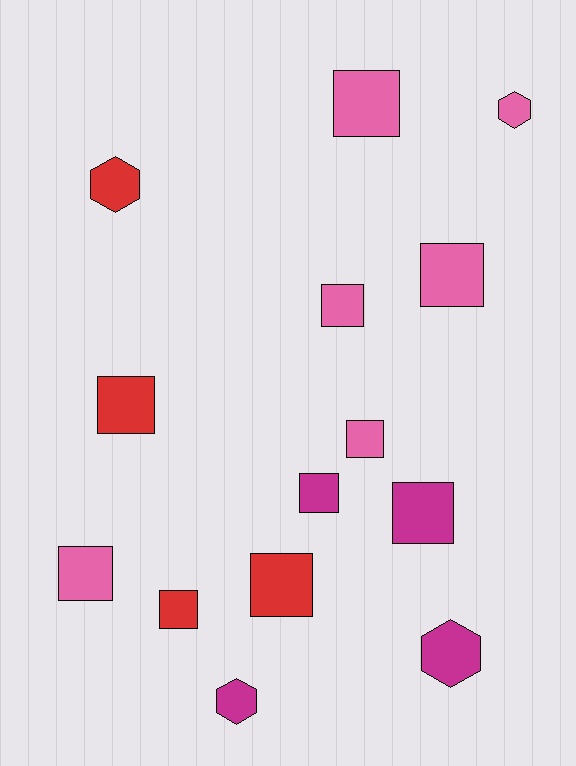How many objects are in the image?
There are 14 objects.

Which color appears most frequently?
Pink, with 6 objects.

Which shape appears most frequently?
Square, with 10 objects.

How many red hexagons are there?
There is 1 red hexagon.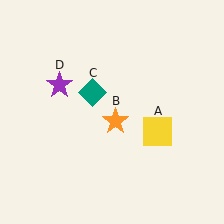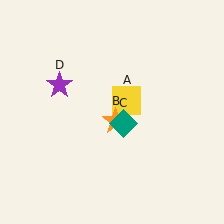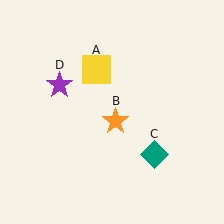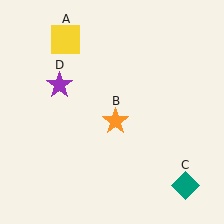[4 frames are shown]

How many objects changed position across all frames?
2 objects changed position: yellow square (object A), teal diamond (object C).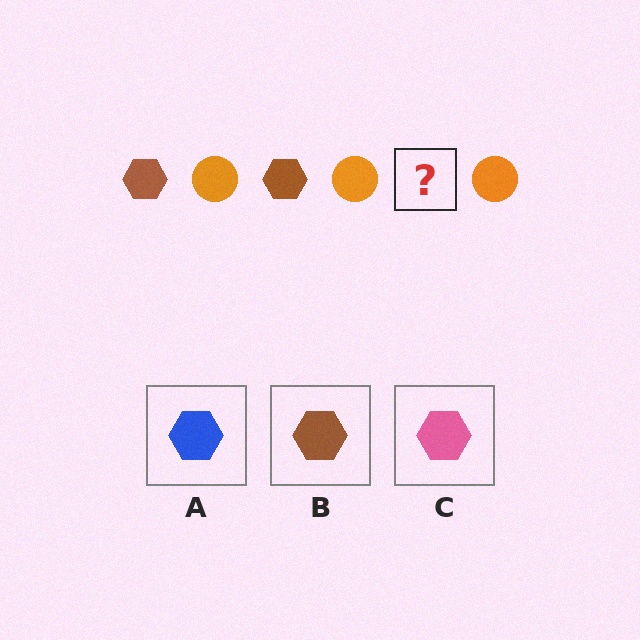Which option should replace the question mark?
Option B.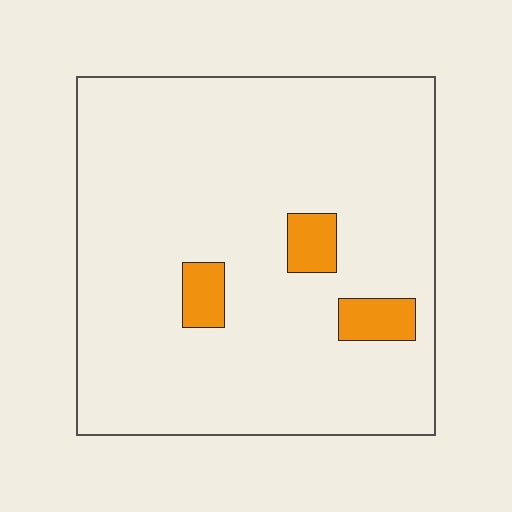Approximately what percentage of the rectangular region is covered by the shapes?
Approximately 5%.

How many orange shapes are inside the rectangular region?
3.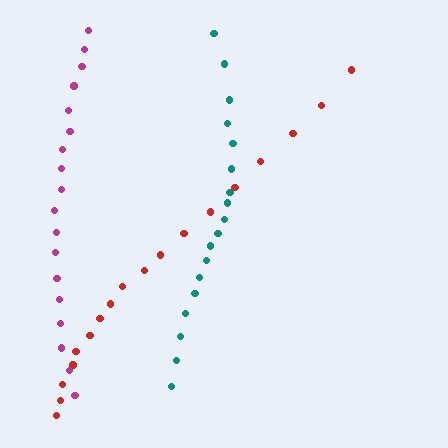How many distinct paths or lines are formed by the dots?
There are 3 distinct paths.